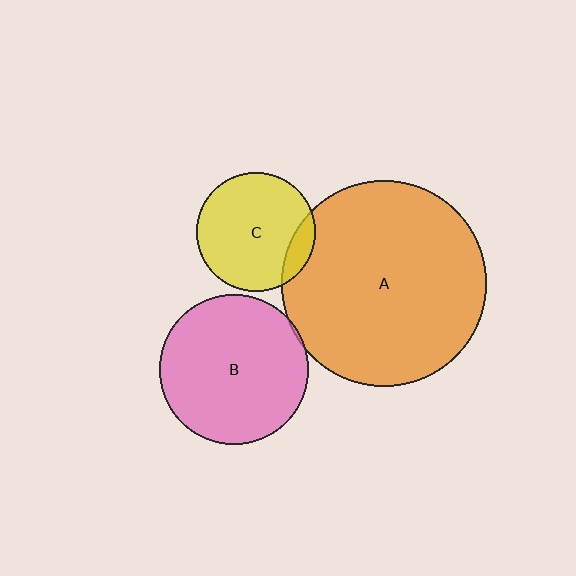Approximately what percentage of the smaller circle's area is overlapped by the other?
Approximately 10%.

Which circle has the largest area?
Circle A (orange).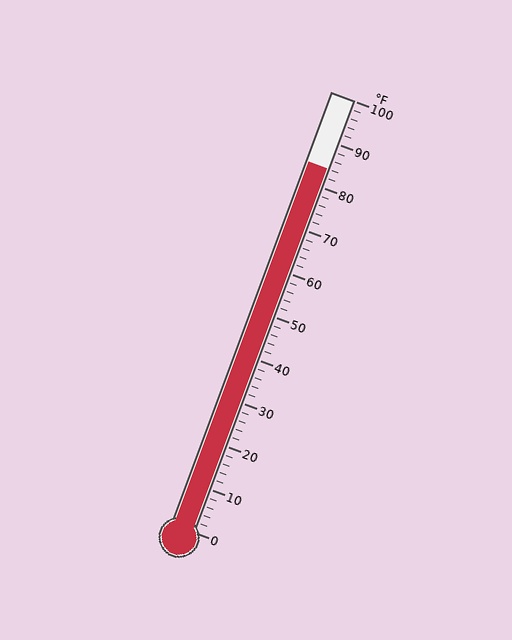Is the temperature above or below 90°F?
The temperature is below 90°F.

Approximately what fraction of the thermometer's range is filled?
The thermometer is filled to approximately 85% of its range.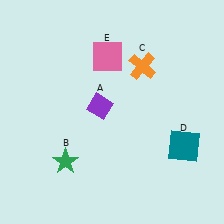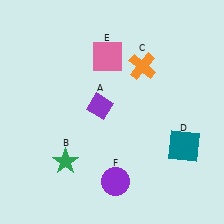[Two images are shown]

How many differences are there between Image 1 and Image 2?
There is 1 difference between the two images.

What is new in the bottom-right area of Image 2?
A purple circle (F) was added in the bottom-right area of Image 2.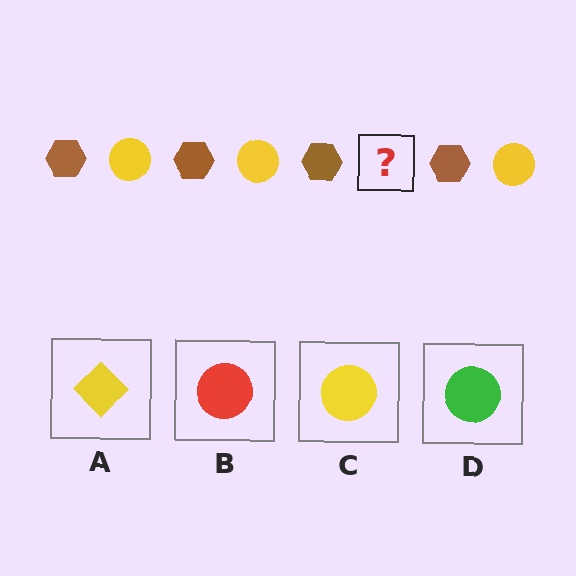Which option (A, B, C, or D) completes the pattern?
C.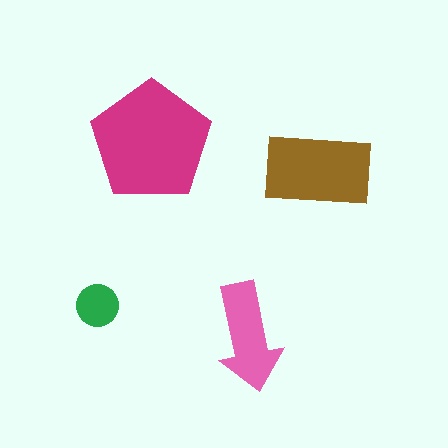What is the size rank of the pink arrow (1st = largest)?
3rd.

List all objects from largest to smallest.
The magenta pentagon, the brown rectangle, the pink arrow, the green circle.